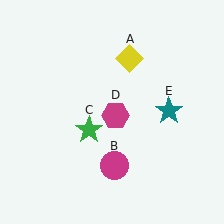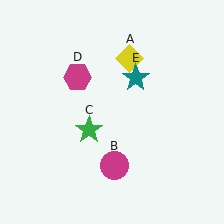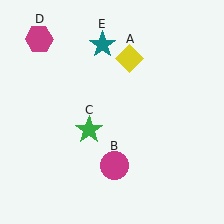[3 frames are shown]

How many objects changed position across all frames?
2 objects changed position: magenta hexagon (object D), teal star (object E).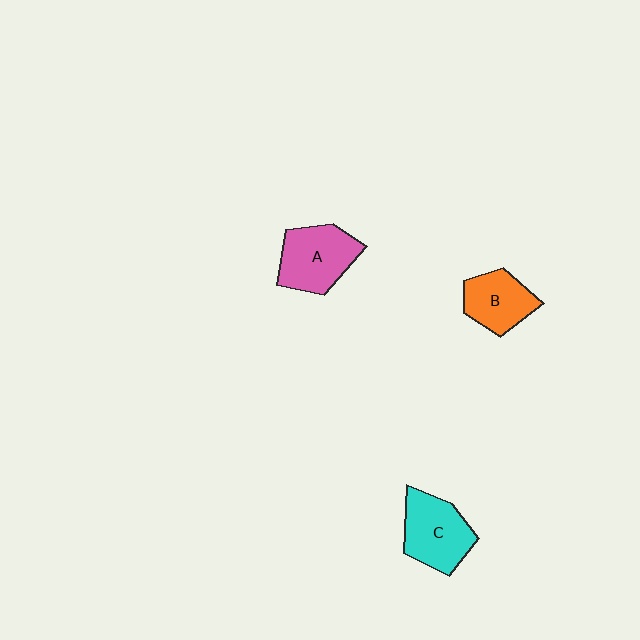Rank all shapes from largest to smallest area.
From largest to smallest: A (pink), C (cyan), B (orange).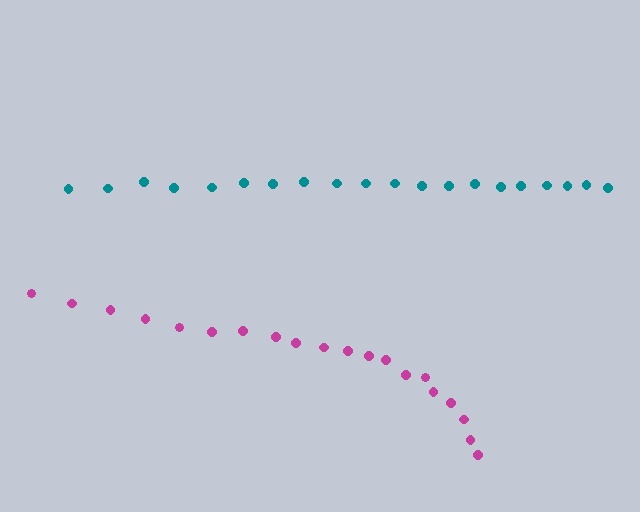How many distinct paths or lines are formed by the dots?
There are 2 distinct paths.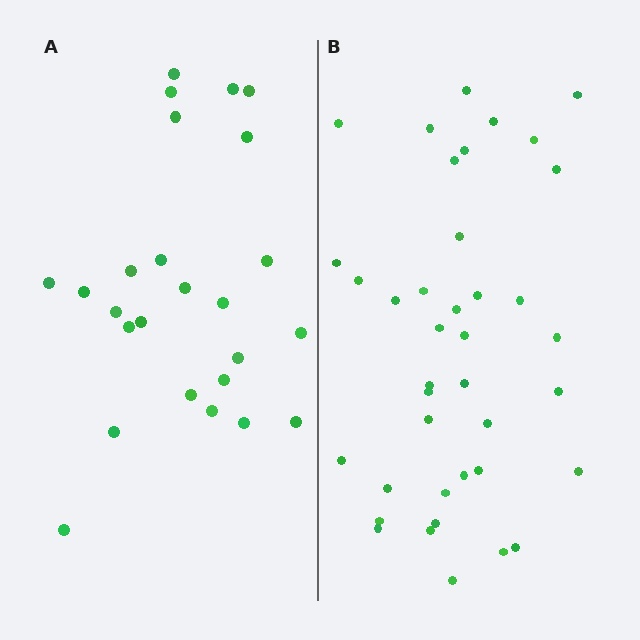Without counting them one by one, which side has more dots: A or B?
Region B (the right region) has more dots.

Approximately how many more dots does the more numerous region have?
Region B has approximately 15 more dots than region A.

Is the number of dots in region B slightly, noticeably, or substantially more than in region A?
Region B has substantially more. The ratio is roughly 1.6 to 1.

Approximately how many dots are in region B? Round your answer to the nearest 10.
About 40 dots. (The exact count is 39, which rounds to 40.)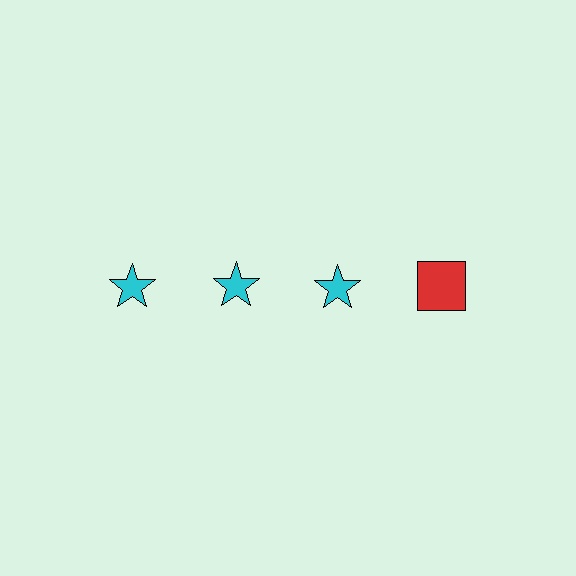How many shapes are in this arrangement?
There are 4 shapes arranged in a grid pattern.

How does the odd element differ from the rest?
It differs in both color (red instead of cyan) and shape (square instead of star).